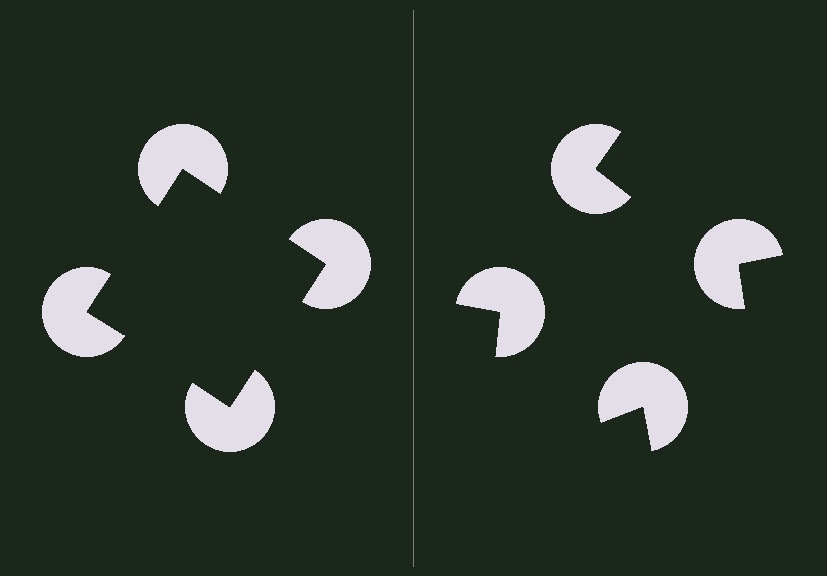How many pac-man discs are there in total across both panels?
8 — 4 on each side.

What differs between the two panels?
The pac-man discs are positioned identically on both sides; only the wedge orientations differ. On the left they align to a square; on the right they are misaligned.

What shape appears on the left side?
An illusory square.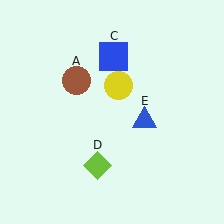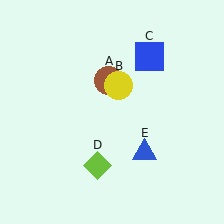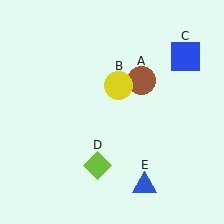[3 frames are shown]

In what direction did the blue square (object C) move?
The blue square (object C) moved right.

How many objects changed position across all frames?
3 objects changed position: brown circle (object A), blue square (object C), blue triangle (object E).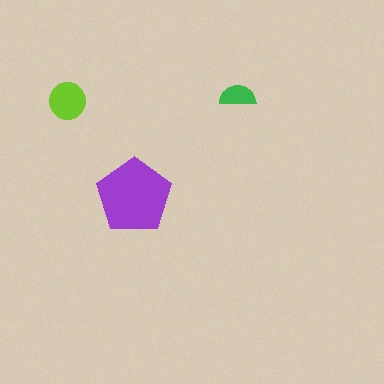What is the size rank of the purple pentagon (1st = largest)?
1st.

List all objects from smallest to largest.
The green semicircle, the lime circle, the purple pentagon.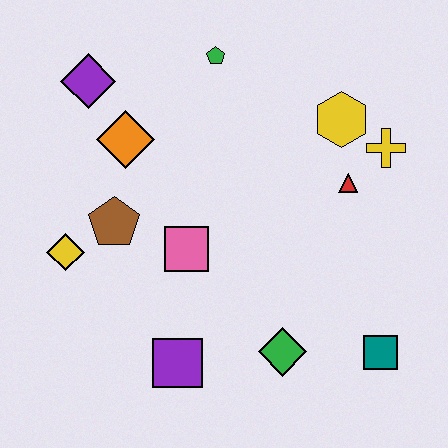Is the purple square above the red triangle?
No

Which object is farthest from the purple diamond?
The teal square is farthest from the purple diamond.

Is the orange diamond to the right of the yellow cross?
No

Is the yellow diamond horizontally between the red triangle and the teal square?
No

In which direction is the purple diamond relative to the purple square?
The purple diamond is above the purple square.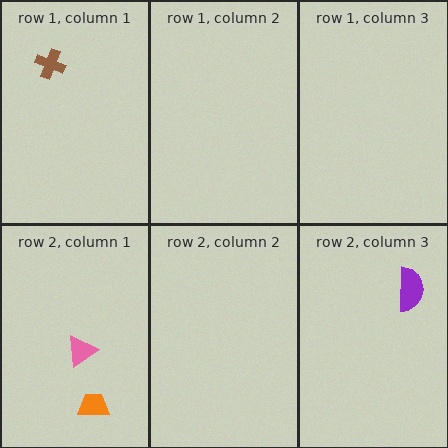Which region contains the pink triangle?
The row 2, column 1 region.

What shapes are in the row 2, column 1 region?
The pink triangle, the orange trapezoid.